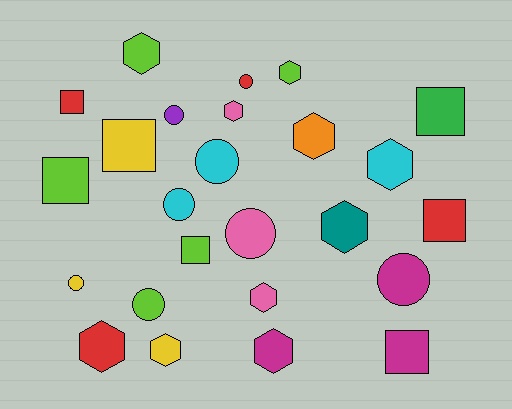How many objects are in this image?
There are 25 objects.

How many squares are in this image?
There are 7 squares.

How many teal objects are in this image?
There is 1 teal object.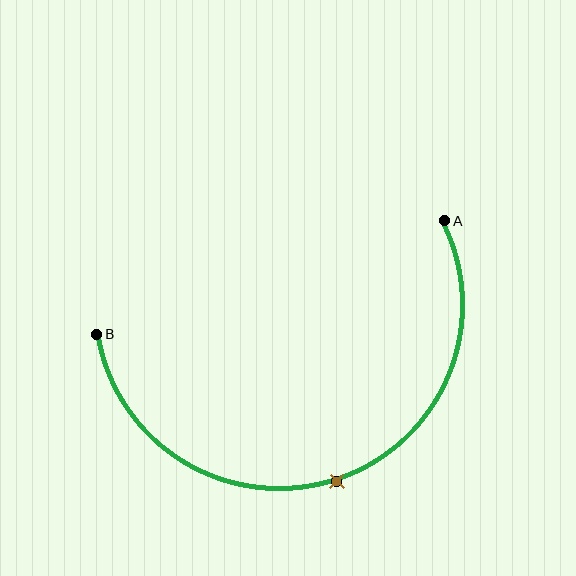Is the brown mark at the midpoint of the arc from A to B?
Yes. The brown mark lies on the arc at equal arc-length from both A and B — it is the arc midpoint.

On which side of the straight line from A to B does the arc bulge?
The arc bulges below the straight line connecting A and B.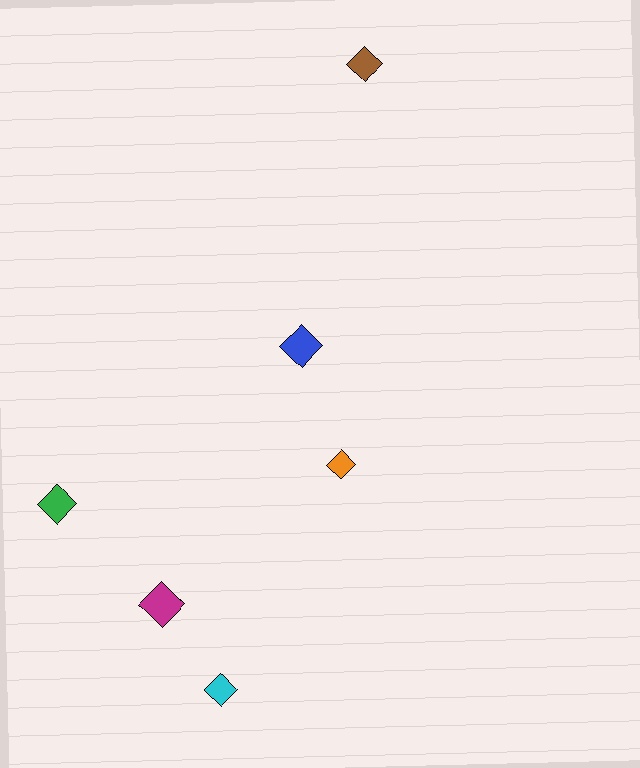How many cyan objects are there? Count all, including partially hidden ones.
There is 1 cyan object.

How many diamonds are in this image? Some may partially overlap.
There are 6 diamonds.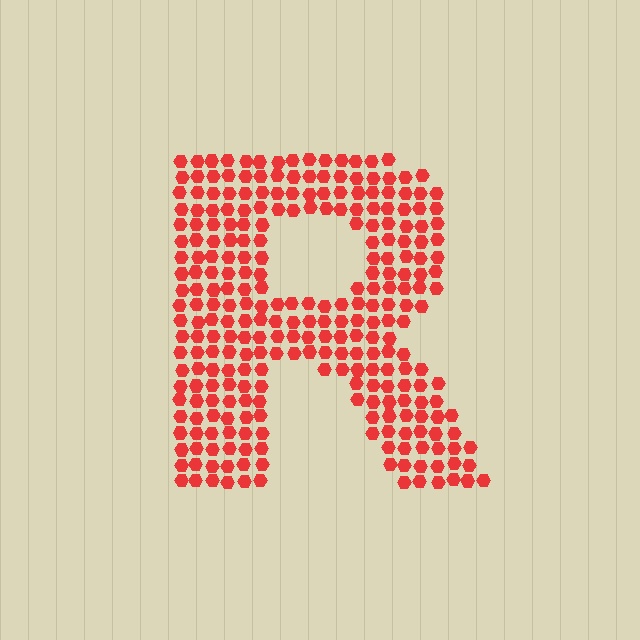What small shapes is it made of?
It is made of small hexagons.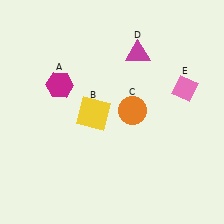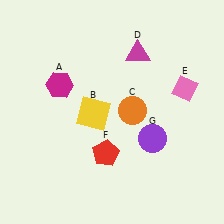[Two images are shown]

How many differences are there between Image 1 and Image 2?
There are 2 differences between the two images.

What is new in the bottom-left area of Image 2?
A red pentagon (F) was added in the bottom-left area of Image 2.